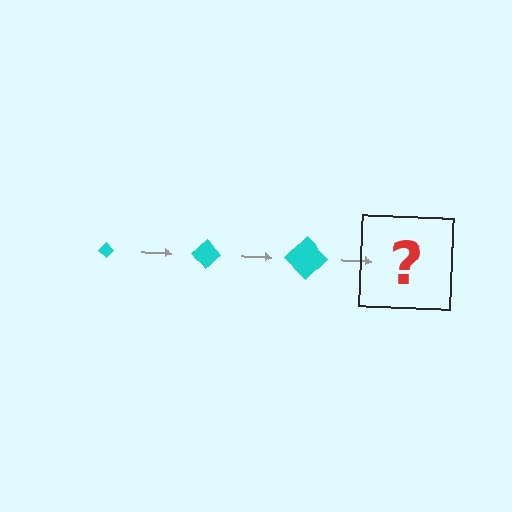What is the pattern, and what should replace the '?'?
The pattern is that the diamond gets progressively larger each step. The '?' should be a cyan diamond, larger than the previous one.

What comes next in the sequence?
The next element should be a cyan diamond, larger than the previous one.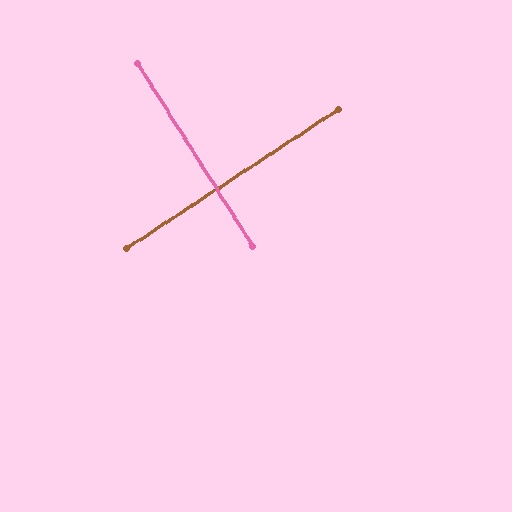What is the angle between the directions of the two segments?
Approximately 89 degrees.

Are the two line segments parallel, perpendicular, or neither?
Perpendicular — they meet at approximately 89°.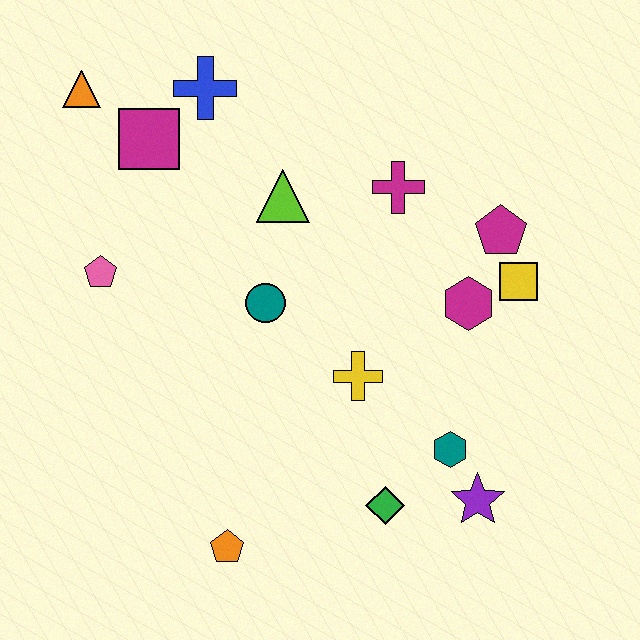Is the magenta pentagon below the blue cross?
Yes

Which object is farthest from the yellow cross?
The orange triangle is farthest from the yellow cross.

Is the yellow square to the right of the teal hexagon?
Yes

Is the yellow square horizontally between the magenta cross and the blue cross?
No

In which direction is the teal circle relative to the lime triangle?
The teal circle is below the lime triangle.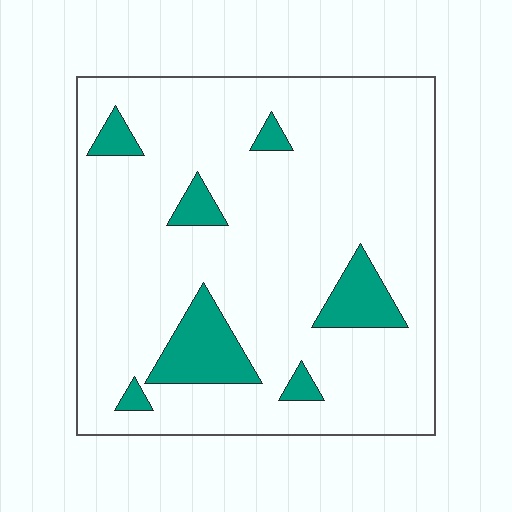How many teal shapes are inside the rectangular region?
7.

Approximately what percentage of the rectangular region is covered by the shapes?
Approximately 15%.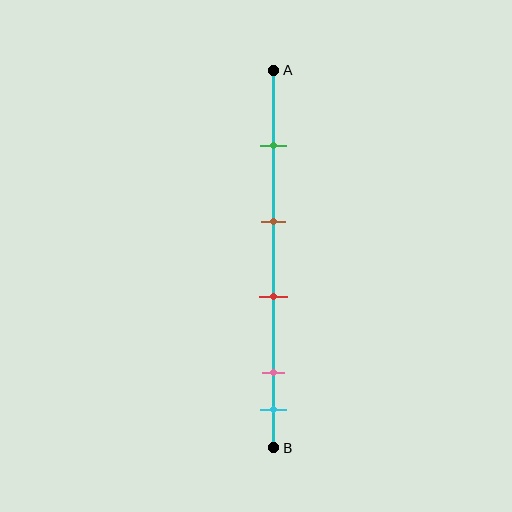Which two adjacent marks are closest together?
The pink and cyan marks are the closest adjacent pair.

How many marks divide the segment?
There are 5 marks dividing the segment.